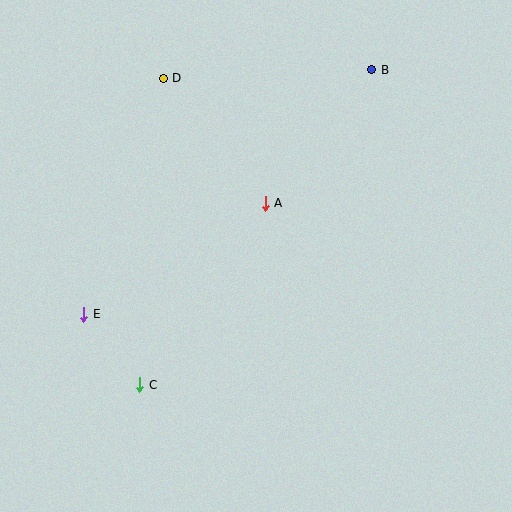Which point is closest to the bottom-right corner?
Point C is closest to the bottom-right corner.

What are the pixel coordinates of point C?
Point C is at (140, 385).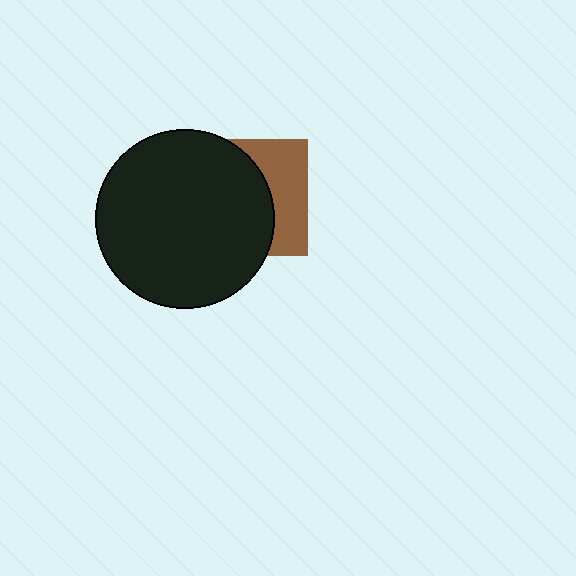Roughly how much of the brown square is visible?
A small part of it is visible (roughly 37%).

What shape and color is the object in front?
The object in front is a black circle.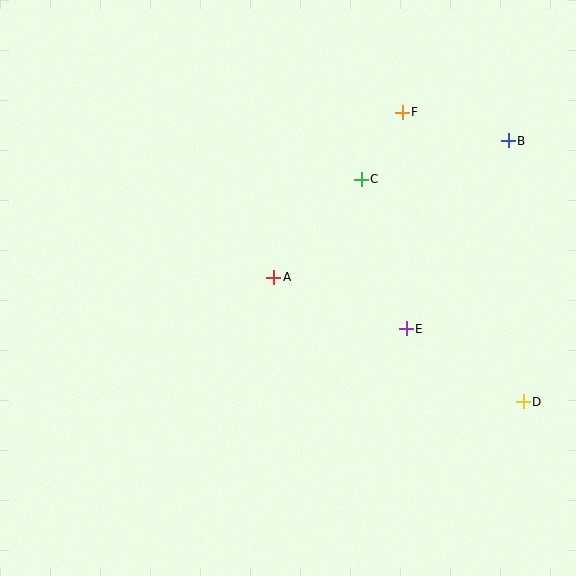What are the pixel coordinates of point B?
Point B is at (508, 141).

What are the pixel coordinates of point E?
Point E is at (406, 329).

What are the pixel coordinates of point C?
Point C is at (361, 179).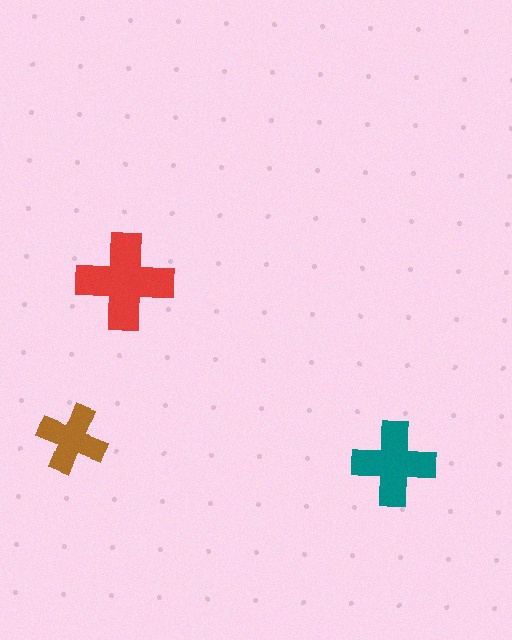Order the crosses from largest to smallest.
the red one, the teal one, the brown one.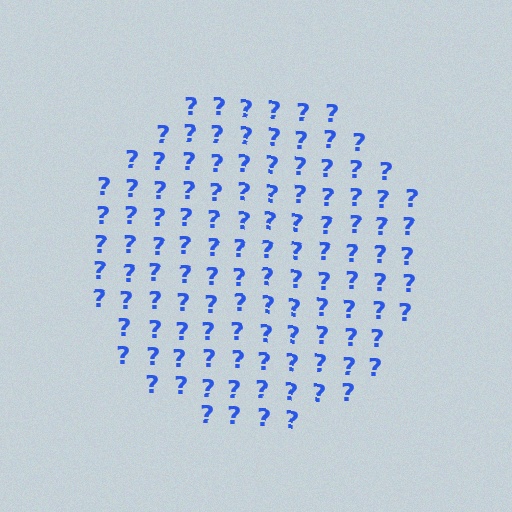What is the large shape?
The large shape is a circle.